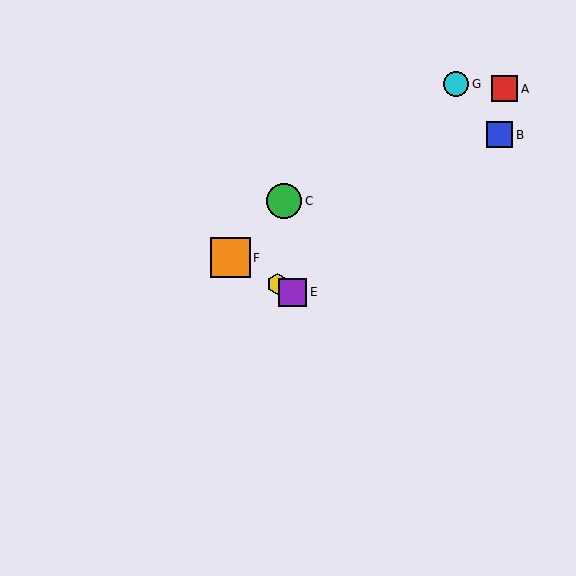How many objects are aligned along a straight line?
3 objects (D, E, F) are aligned along a straight line.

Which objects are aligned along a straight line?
Objects D, E, F are aligned along a straight line.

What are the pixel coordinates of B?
Object B is at (500, 135).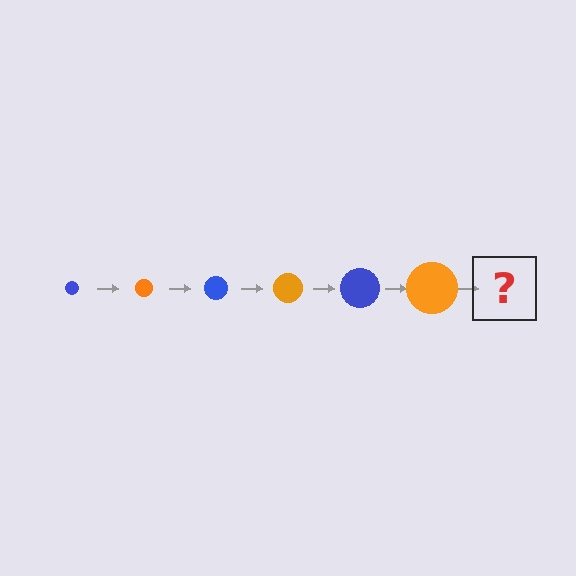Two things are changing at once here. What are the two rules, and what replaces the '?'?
The two rules are that the circle grows larger each step and the color cycles through blue and orange. The '?' should be a blue circle, larger than the previous one.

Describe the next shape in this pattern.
It should be a blue circle, larger than the previous one.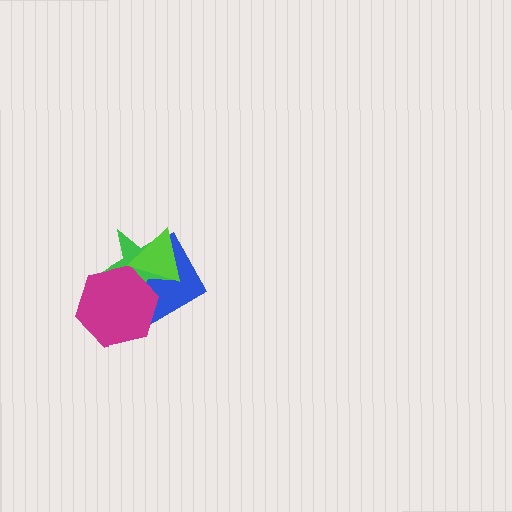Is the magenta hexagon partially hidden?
Yes, it is partially covered by another shape.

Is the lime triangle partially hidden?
No, no other shape covers it.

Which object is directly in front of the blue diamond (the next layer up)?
The green star is directly in front of the blue diamond.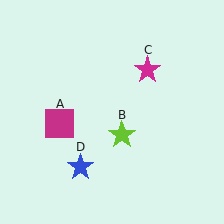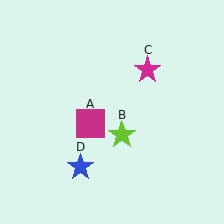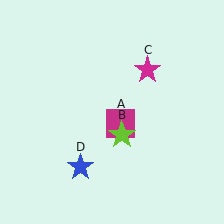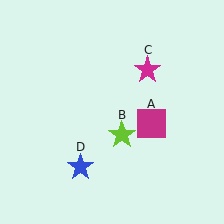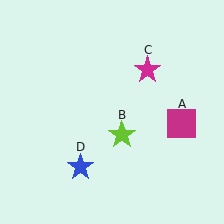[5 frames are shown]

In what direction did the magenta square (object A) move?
The magenta square (object A) moved right.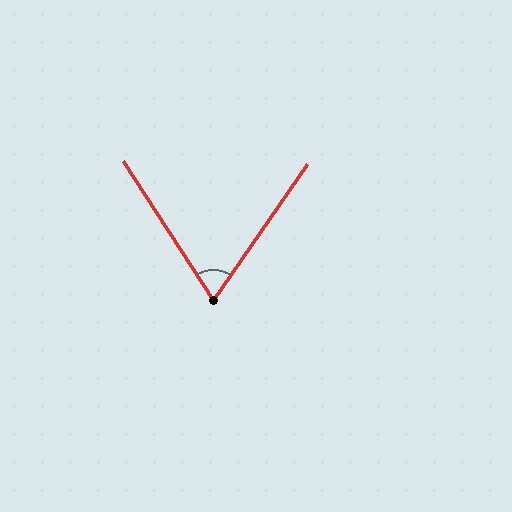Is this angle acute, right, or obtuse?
It is acute.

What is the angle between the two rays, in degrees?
Approximately 68 degrees.